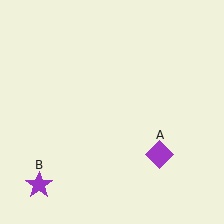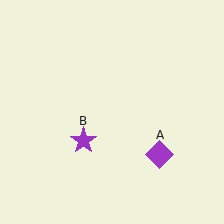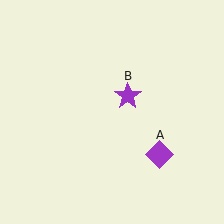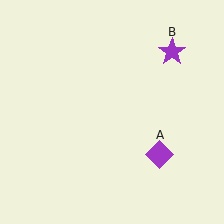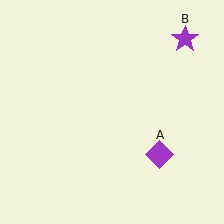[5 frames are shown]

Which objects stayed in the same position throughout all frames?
Purple diamond (object A) remained stationary.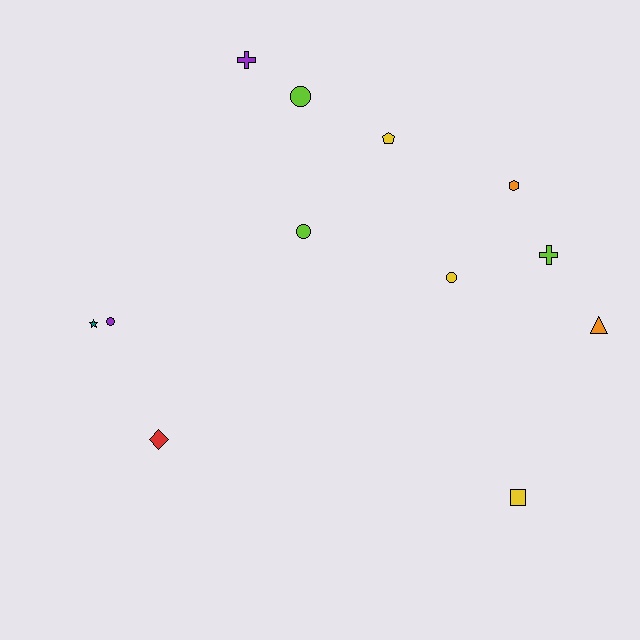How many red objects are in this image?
There is 1 red object.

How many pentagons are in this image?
There is 1 pentagon.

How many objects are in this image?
There are 12 objects.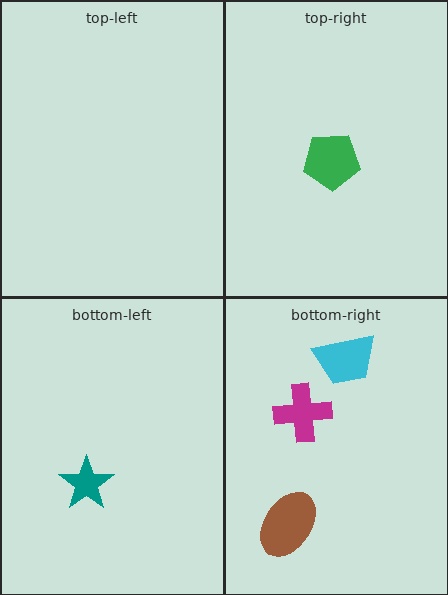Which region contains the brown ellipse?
The bottom-right region.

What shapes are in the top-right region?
The green pentagon.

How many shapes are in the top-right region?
1.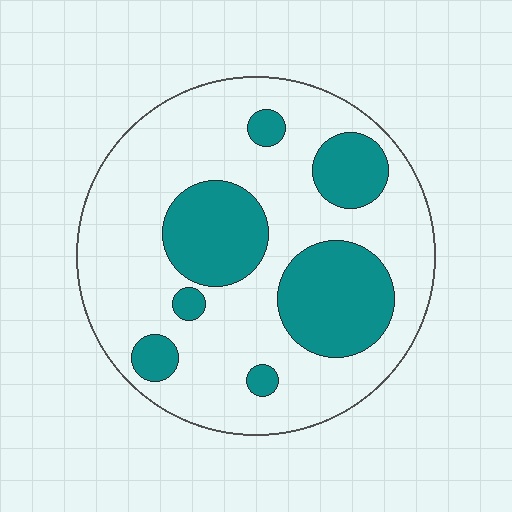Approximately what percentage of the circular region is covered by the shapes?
Approximately 30%.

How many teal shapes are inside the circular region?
7.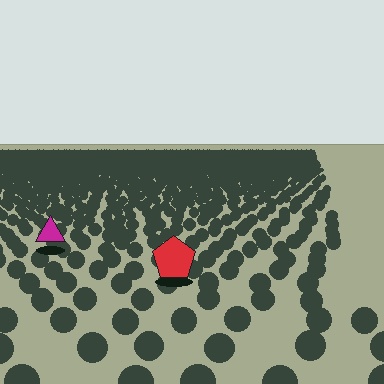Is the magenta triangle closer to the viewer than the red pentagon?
No. The red pentagon is closer — you can tell from the texture gradient: the ground texture is coarser near it.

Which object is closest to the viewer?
The red pentagon is closest. The texture marks near it are larger and more spread out.